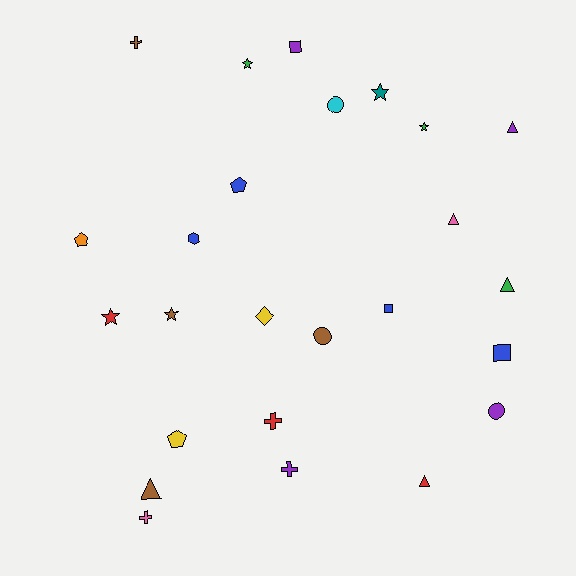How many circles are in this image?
There are 3 circles.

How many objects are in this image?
There are 25 objects.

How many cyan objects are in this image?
There is 1 cyan object.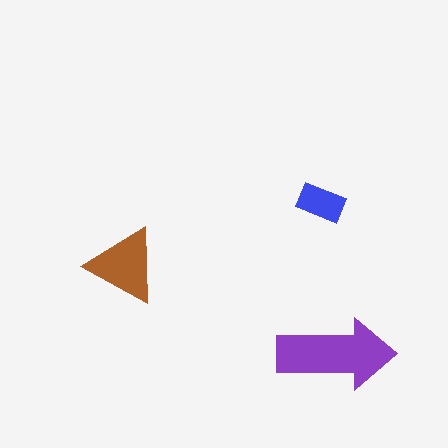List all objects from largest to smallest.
The purple arrow, the brown triangle, the blue rectangle.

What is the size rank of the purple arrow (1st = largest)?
1st.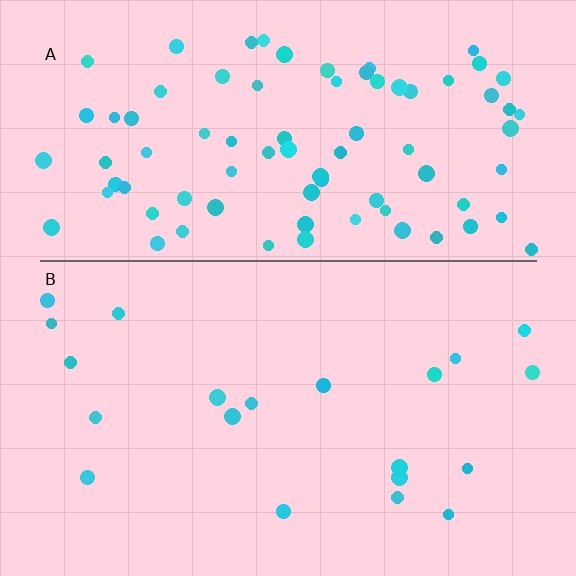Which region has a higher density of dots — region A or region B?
A (the top).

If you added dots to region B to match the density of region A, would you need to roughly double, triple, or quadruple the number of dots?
Approximately quadruple.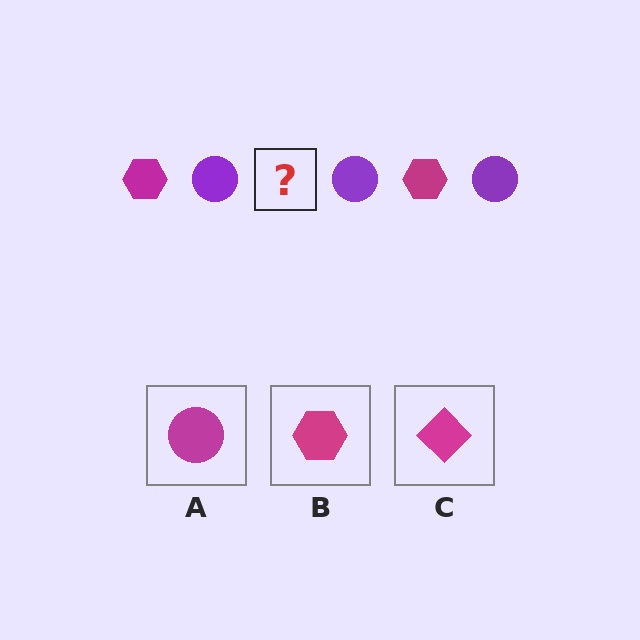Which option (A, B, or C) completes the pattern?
B.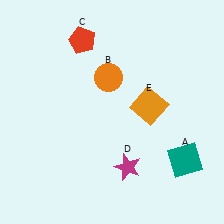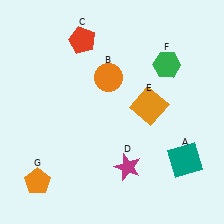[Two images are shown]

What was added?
A green hexagon (F), an orange pentagon (G) were added in Image 2.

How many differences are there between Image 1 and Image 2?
There are 2 differences between the two images.